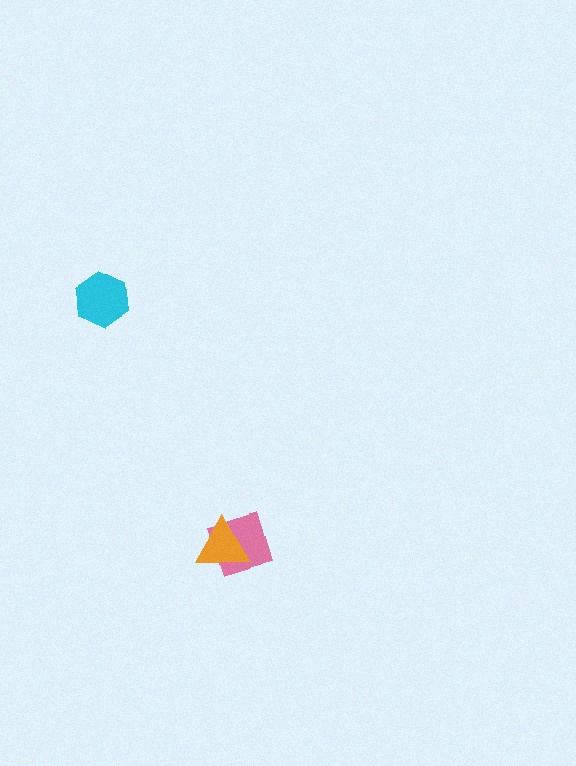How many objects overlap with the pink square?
1 object overlaps with the pink square.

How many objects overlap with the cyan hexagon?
0 objects overlap with the cyan hexagon.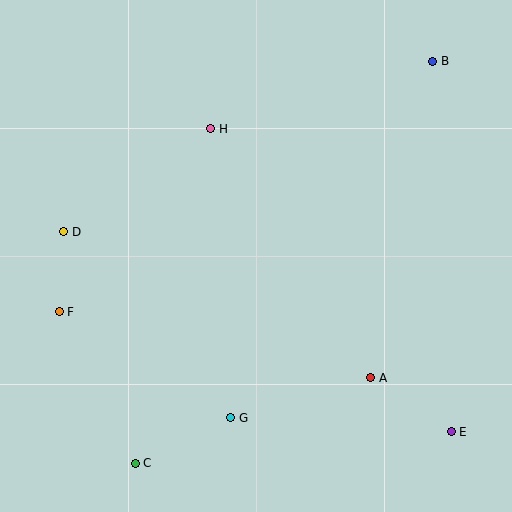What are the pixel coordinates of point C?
Point C is at (135, 463).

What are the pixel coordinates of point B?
Point B is at (433, 61).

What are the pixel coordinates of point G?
Point G is at (231, 418).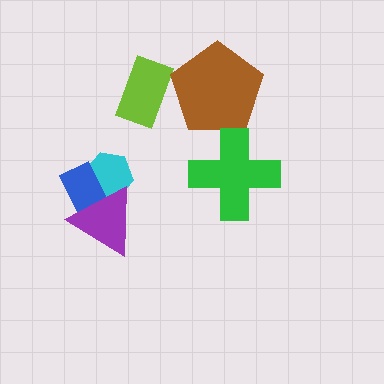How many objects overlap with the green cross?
0 objects overlap with the green cross.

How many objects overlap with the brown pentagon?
1 object overlaps with the brown pentagon.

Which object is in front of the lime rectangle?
The brown pentagon is in front of the lime rectangle.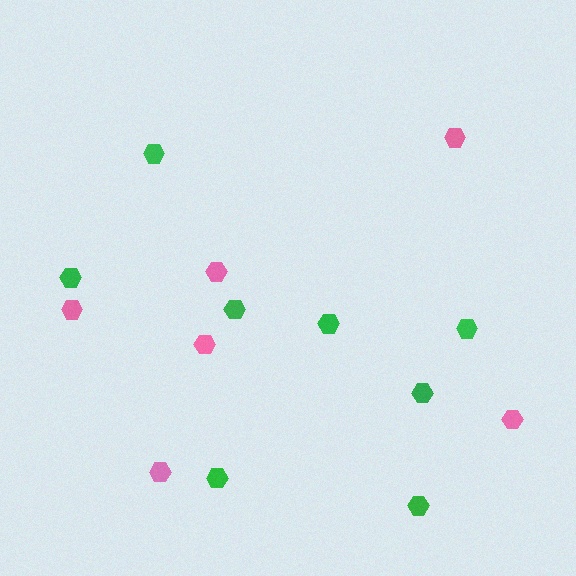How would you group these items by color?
There are 2 groups: one group of green hexagons (8) and one group of pink hexagons (6).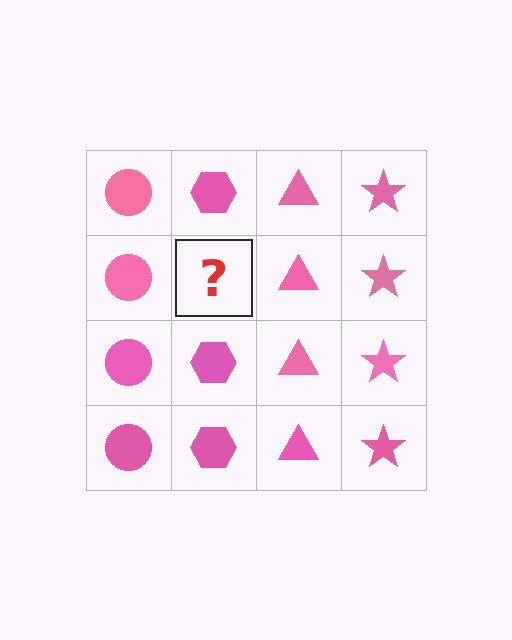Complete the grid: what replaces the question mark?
The question mark should be replaced with a pink hexagon.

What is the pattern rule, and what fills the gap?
The rule is that each column has a consistent shape. The gap should be filled with a pink hexagon.